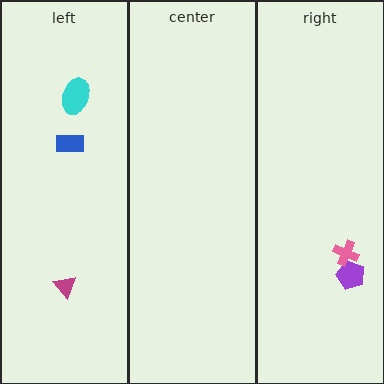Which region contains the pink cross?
The right region.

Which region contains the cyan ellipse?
The left region.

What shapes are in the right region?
The purple pentagon, the pink cross.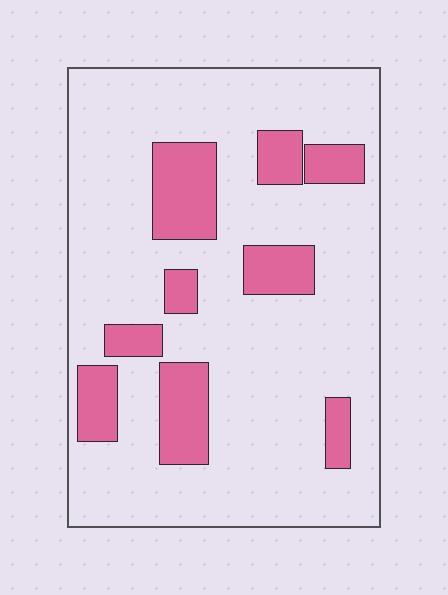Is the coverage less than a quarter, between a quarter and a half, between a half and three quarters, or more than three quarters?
Less than a quarter.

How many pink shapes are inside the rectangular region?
9.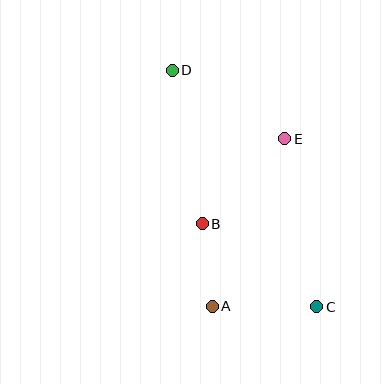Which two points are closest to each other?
Points A and B are closest to each other.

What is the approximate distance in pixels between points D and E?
The distance between D and E is approximately 132 pixels.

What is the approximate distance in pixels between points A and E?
The distance between A and E is approximately 183 pixels.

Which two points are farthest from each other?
Points C and D are farthest from each other.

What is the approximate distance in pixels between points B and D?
The distance between B and D is approximately 156 pixels.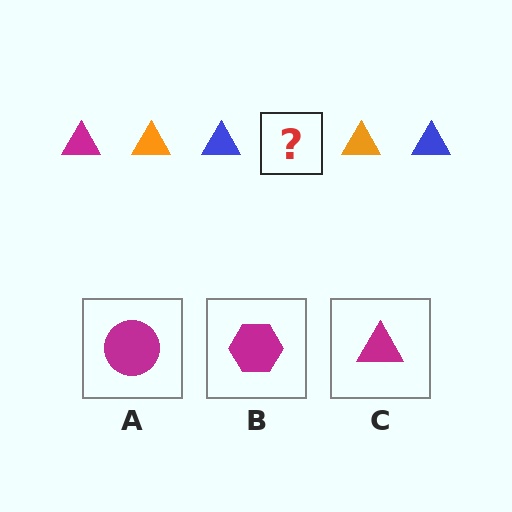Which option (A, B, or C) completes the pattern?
C.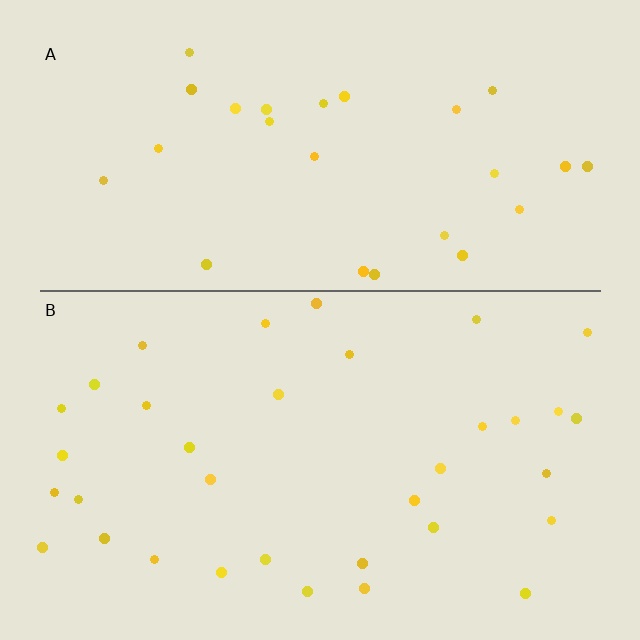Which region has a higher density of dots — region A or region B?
B (the bottom).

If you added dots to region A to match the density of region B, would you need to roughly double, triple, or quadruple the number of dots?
Approximately double.